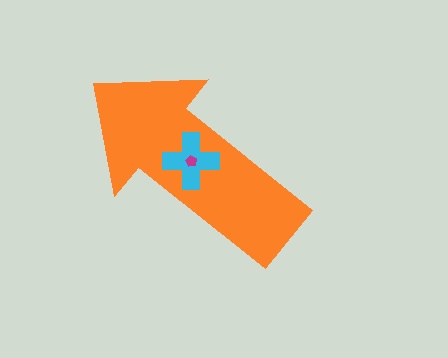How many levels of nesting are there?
3.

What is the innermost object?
The magenta pentagon.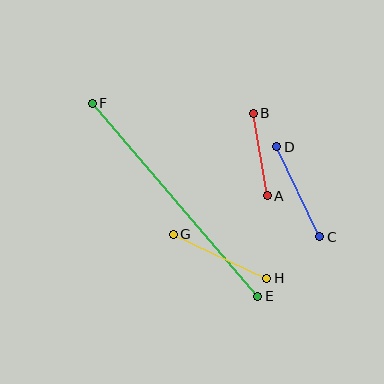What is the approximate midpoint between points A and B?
The midpoint is at approximately (260, 155) pixels.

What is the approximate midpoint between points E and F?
The midpoint is at approximately (175, 200) pixels.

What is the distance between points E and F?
The distance is approximately 254 pixels.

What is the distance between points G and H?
The distance is approximately 103 pixels.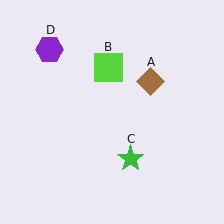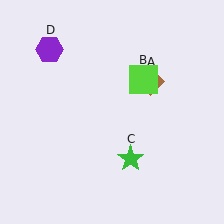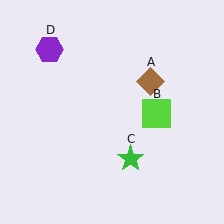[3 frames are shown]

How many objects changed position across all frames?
1 object changed position: lime square (object B).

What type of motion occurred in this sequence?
The lime square (object B) rotated clockwise around the center of the scene.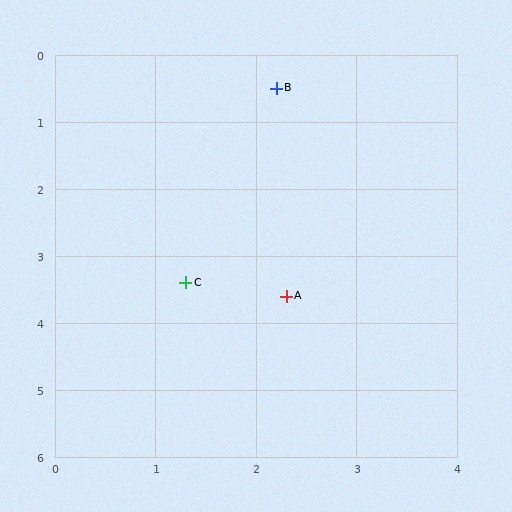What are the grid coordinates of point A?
Point A is at approximately (2.3, 3.6).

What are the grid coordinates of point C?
Point C is at approximately (1.3, 3.4).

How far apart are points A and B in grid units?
Points A and B are about 3.1 grid units apart.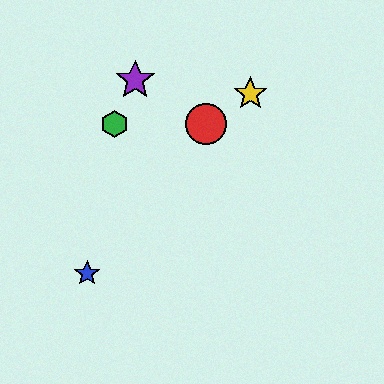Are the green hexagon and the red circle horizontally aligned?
Yes, both are at y≈124.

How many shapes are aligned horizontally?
2 shapes (the red circle, the green hexagon) are aligned horizontally.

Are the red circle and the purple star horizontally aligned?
No, the red circle is at y≈124 and the purple star is at y≈80.